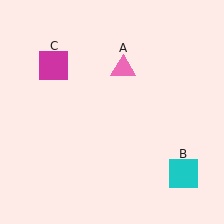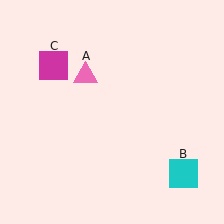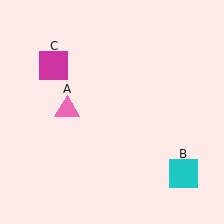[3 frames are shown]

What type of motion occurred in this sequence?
The pink triangle (object A) rotated counterclockwise around the center of the scene.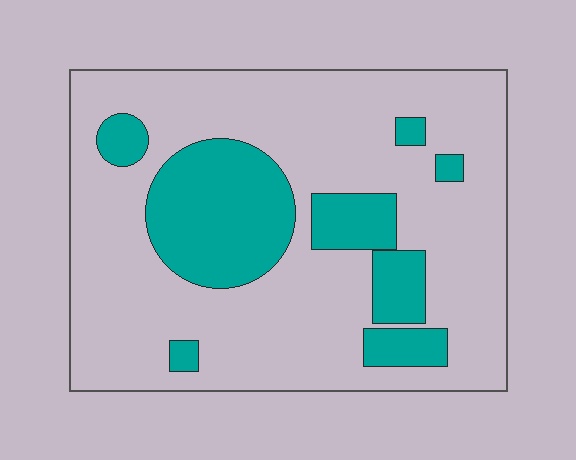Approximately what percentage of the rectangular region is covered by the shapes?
Approximately 25%.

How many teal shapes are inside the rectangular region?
8.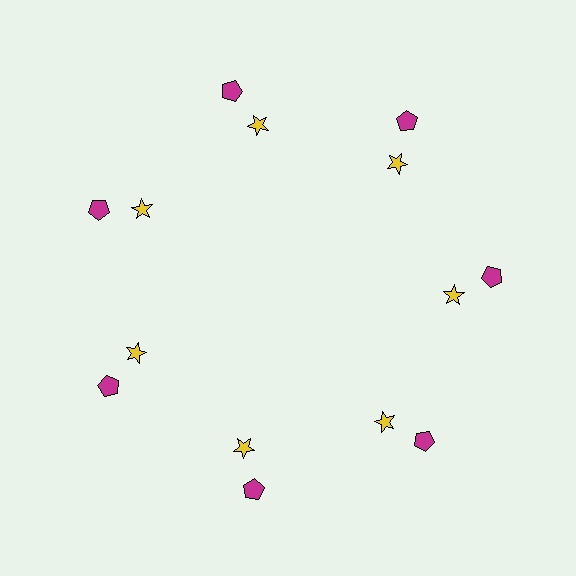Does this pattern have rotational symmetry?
Yes, this pattern has 7-fold rotational symmetry. It looks the same after rotating 51 degrees around the center.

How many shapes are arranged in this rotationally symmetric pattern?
There are 14 shapes, arranged in 7 groups of 2.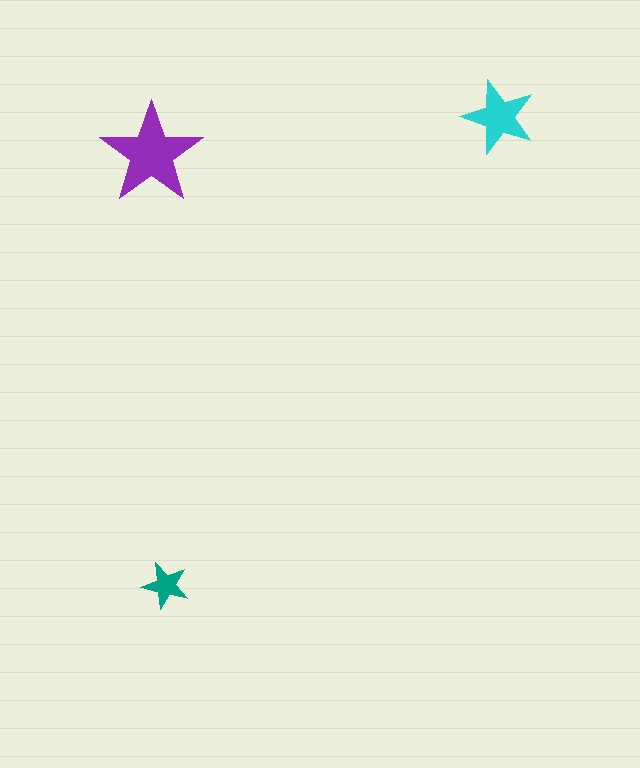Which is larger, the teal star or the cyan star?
The cyan one.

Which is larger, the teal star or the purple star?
The purple one.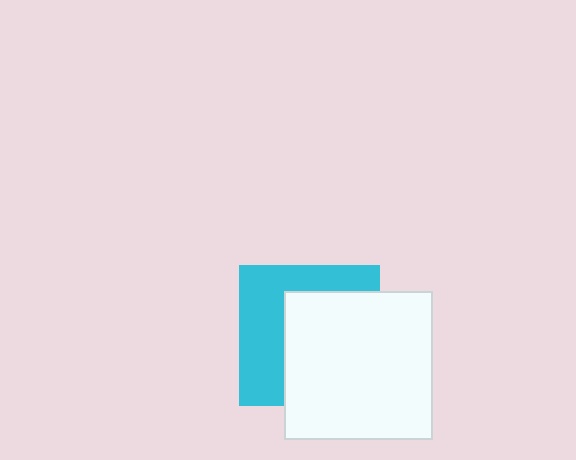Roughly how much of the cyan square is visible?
A small part of it is visible (roughly 44%).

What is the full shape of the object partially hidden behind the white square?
The partially hidden object is a cyan square.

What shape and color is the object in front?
The object in front is a white square.